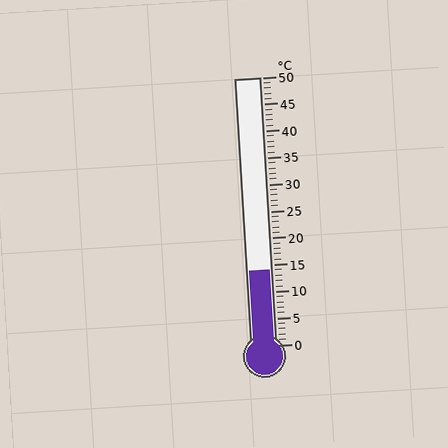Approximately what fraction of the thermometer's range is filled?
The thermometer is filled to approximately 30% of its range.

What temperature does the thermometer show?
The thermometer shows approximately 14°C.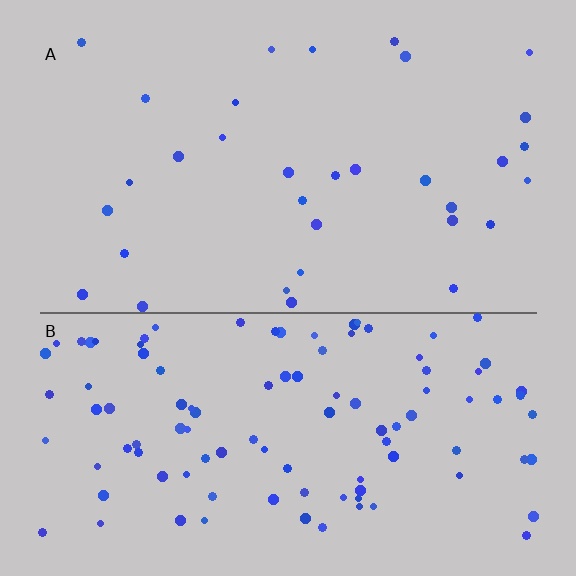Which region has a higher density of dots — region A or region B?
B (the bottom).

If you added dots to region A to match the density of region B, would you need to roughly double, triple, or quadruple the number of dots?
Approximately triple.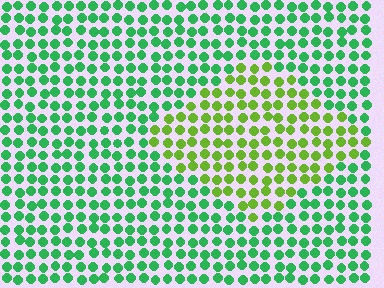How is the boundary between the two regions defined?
The boundary is defined purely by a slight shift in hue (about 44 degrees). Spacing, size, and orientation are identical on both sides.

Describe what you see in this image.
The image is filled with small green elements in a uniform arrangement. A diamond-shaped region is visible where the elements are tinted to a slightly different hue, forming a subtle color boundary.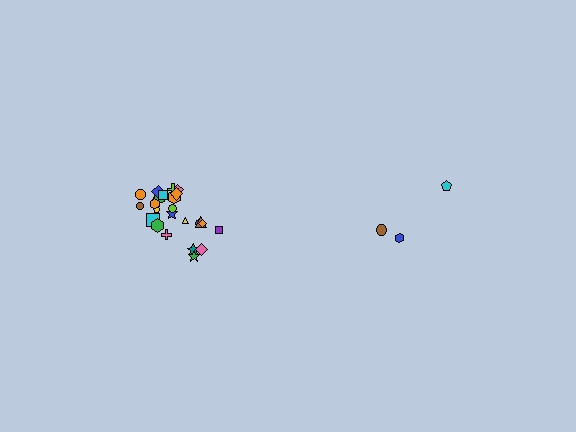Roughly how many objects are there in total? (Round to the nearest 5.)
Roughly 30 objects in total.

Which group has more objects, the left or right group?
The left group.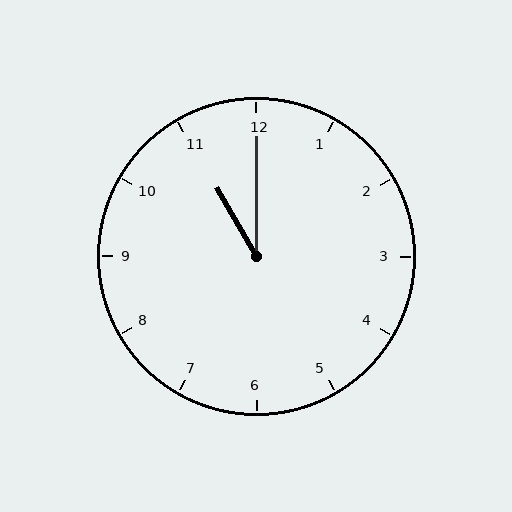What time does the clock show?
11:00.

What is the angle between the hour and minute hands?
Approximately 30 degrees.